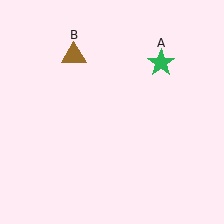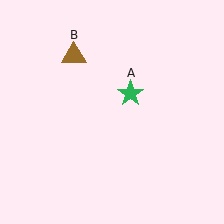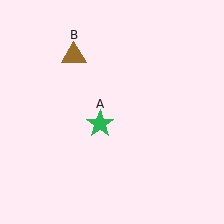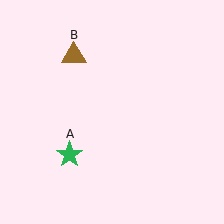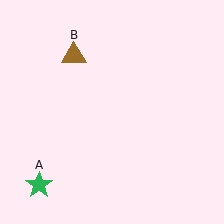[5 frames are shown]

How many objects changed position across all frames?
1 object changed position: green star (object A).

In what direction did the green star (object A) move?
The green star (object A) moved down and to the left.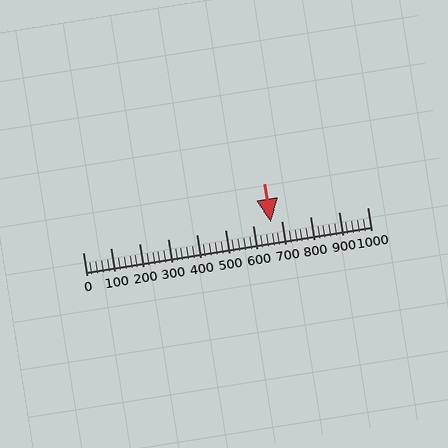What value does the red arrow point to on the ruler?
The red arrow points to approximately 660.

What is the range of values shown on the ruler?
The ruler shows values from 0 to 1000.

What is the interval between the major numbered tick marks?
The major tick marks are spaced 100 units apart.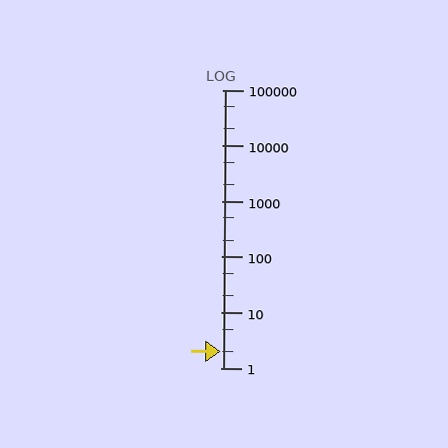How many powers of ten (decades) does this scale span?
The scale spans 5 decades, from 1 to 100000.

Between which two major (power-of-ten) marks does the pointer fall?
The pointer is between 1 and 10.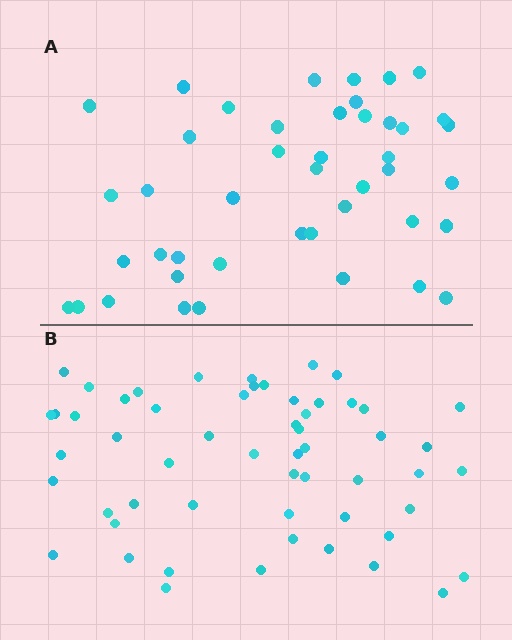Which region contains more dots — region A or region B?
Region B (the bottom region) has more dots.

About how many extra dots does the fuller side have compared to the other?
Region B has roughly 12 or so more dots than region A.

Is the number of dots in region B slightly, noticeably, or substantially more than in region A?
Region B has noticeably more, but not dramatically so. The ratio is roughly 1.3 to 1.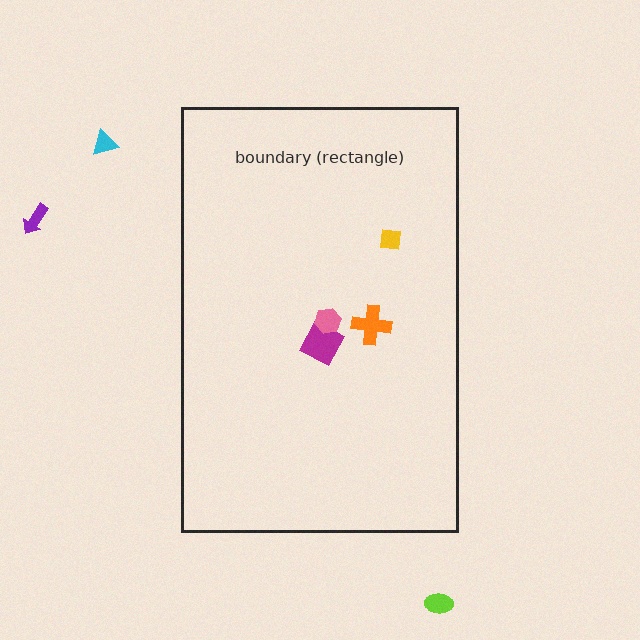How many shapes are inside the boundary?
4 inside, 3 outside.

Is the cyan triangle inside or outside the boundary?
Outside.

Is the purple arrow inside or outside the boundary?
Outside.